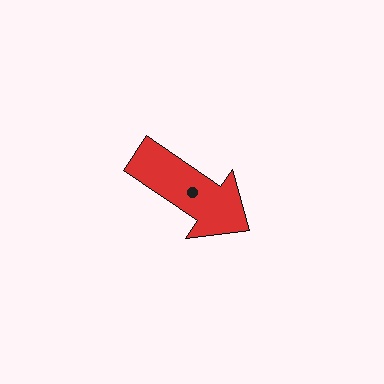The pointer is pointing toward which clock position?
Roughly 4 o'clock.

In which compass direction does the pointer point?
Southeast.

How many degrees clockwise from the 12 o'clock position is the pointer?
Approximately 124 degrees.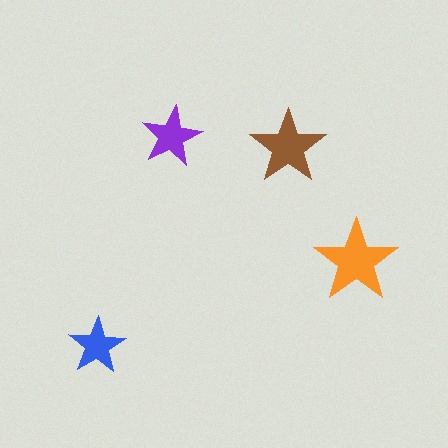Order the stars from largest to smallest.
the orange one, the brown one, the purple one, the blue one.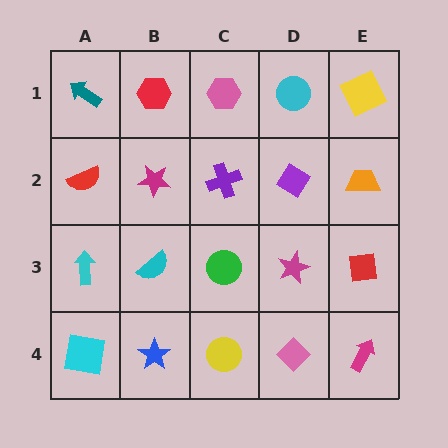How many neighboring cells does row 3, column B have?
4.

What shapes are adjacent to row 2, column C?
A pink hexagon (row 1, column C), a green circle (row 3, column C), a magenta star (row 2, column B), a purple diamond (row 2, column D).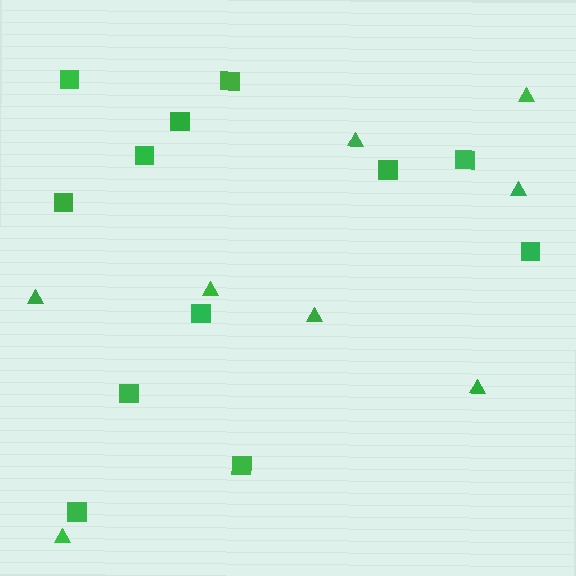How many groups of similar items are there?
There are 2 groups: one group of squares (12) and one group of triangles (8).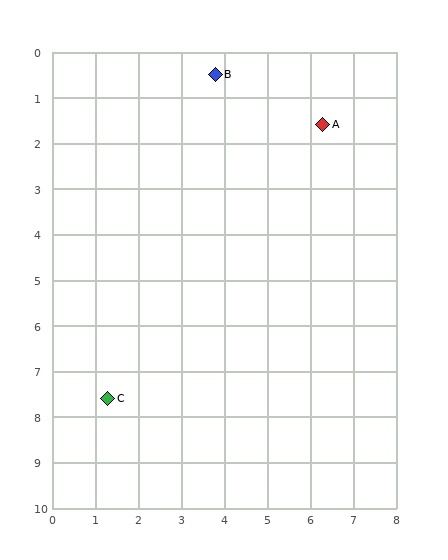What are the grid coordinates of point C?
Point C is at approximately (1.3, 7.6).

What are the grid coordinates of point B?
Point B is at approximately (3.8, 0.5).